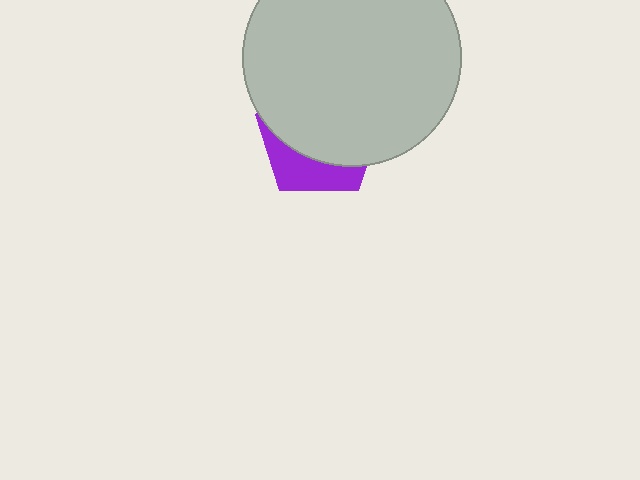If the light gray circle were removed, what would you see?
You would see the complete purple pentagon.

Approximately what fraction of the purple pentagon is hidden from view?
Roughly 70% of the purple pentagon is hidden behind the light gray circle.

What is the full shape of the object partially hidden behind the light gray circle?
The partially hidden object is a purple pentagon.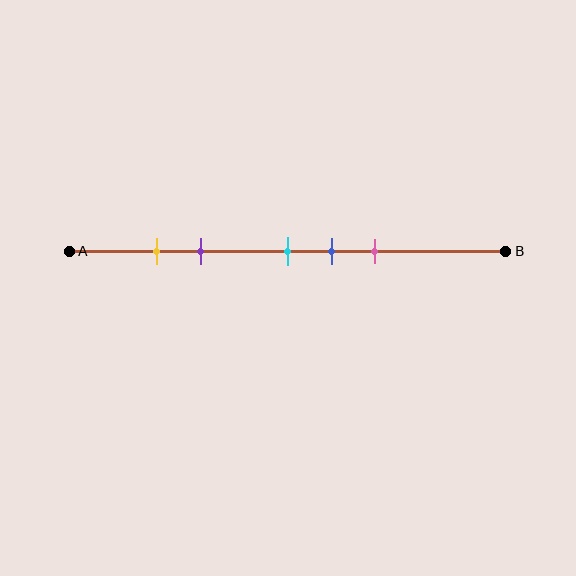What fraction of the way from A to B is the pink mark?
The pink mark is approximately 70% (0.7) of the way from A to B.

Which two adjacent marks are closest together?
The yellow and purple marks are the closest adjacent pair.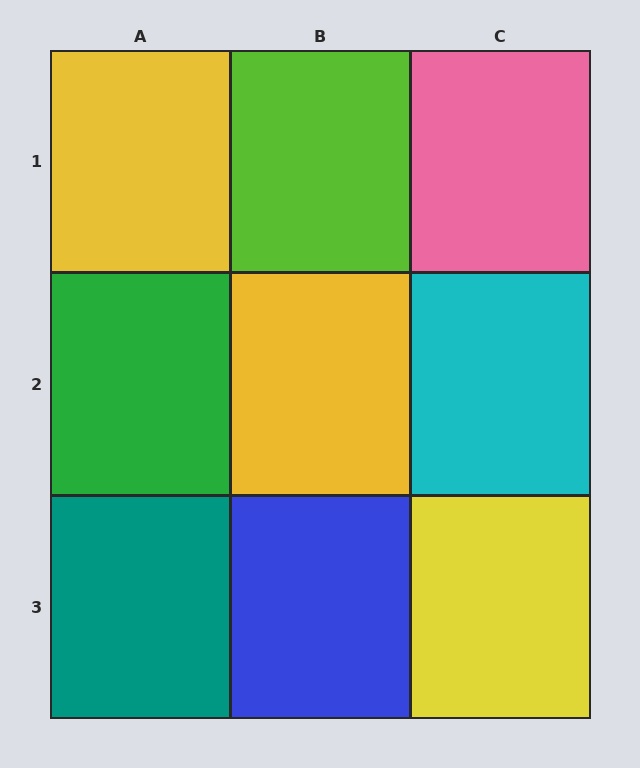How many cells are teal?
1 cell is teal.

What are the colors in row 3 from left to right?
Teal, blue, yellow.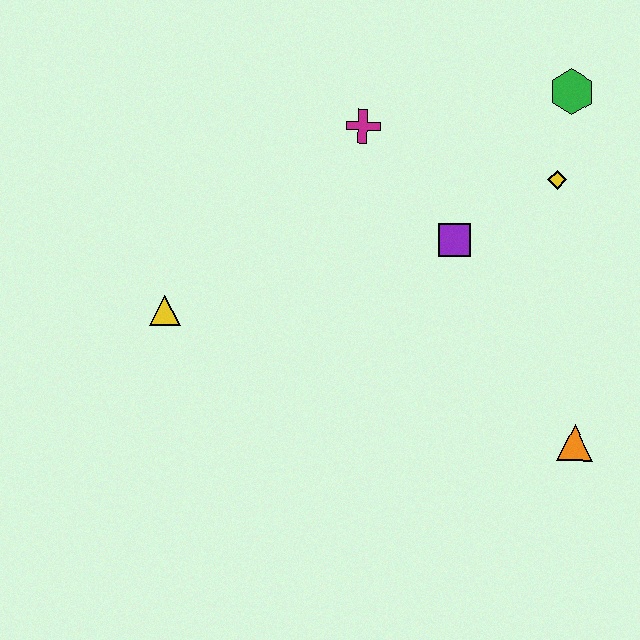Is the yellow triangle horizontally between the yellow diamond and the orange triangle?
No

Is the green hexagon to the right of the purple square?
Yes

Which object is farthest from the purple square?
The yellow triangle is farthest from the purple square.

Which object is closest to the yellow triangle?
The magenta cross is closest to the yellow triangle.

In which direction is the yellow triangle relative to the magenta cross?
The yellow triangle is to the left of the magenta cross.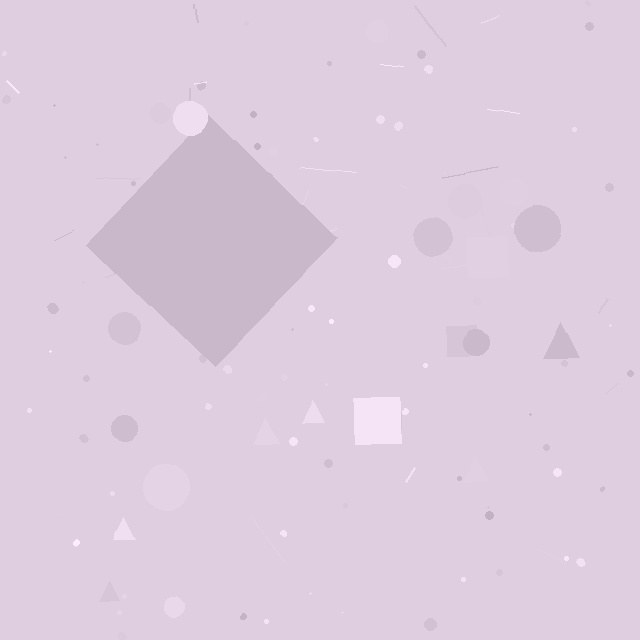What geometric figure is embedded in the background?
A diamond is embedded in the background.